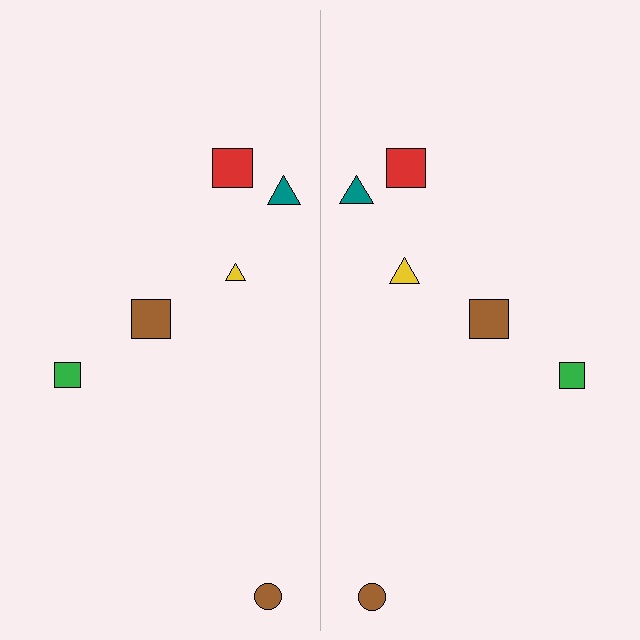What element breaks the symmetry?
The yellow triangle on the right side has a different size than its mirror counterpart.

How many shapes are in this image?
There are 12 shapes in this image.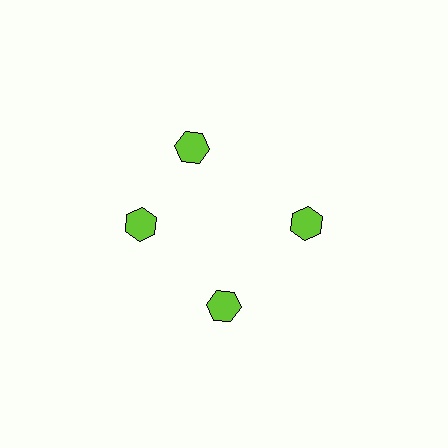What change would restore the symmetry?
The symmetry would be restored by rotating it back into even spacing with its neighbors so that all 4 hexagons sit at equal angles and equal distance from the center.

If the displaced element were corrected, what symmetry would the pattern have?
It would have 4-fold rotational symmetry — the pattern would map onto itself every 90 degrees.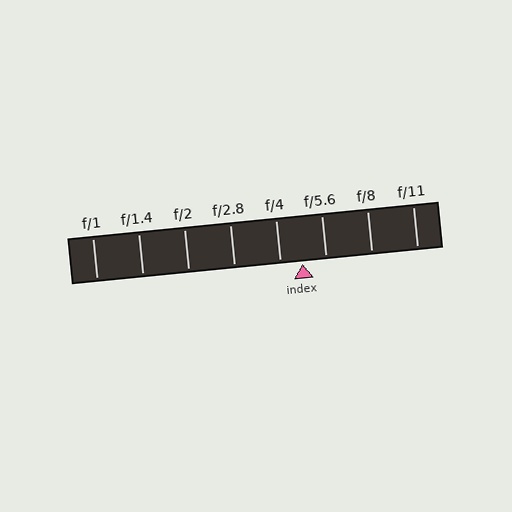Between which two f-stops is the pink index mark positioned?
The index mark is between f/4 and f/5.6.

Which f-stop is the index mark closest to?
The index mark is closest to f/4.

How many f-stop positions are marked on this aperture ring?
There are 8 f-stop positions marked.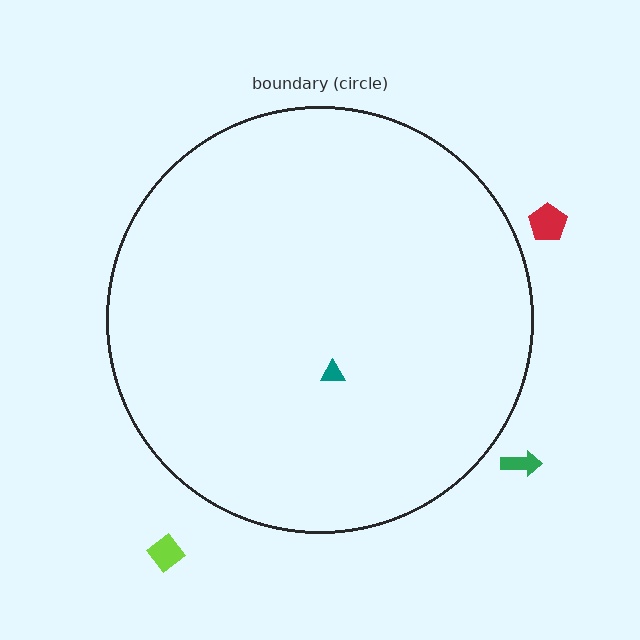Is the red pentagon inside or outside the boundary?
Outside.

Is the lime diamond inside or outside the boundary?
Outside.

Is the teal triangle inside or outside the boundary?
Inside.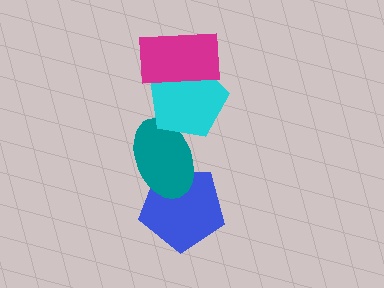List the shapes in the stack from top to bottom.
From top to bottom: the magenta rectangle, the cyan pentagon, the teal ellipse, the blue pentagon.